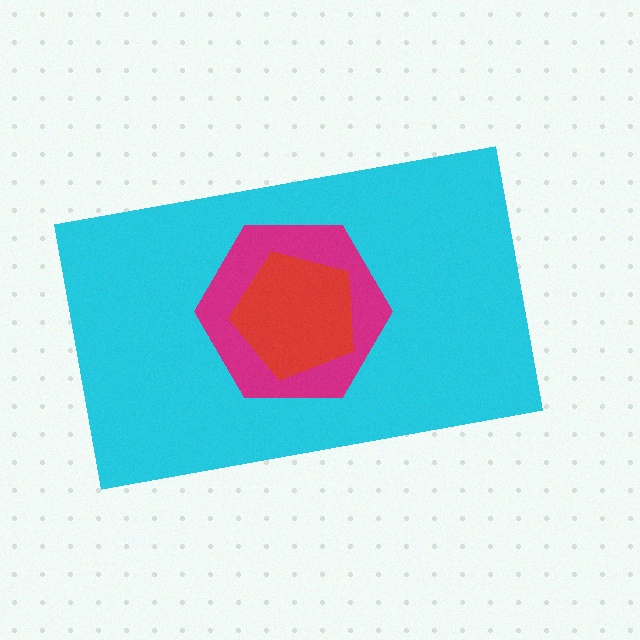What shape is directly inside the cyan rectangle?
The magenta hexagon.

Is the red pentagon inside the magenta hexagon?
Yes.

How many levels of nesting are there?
3.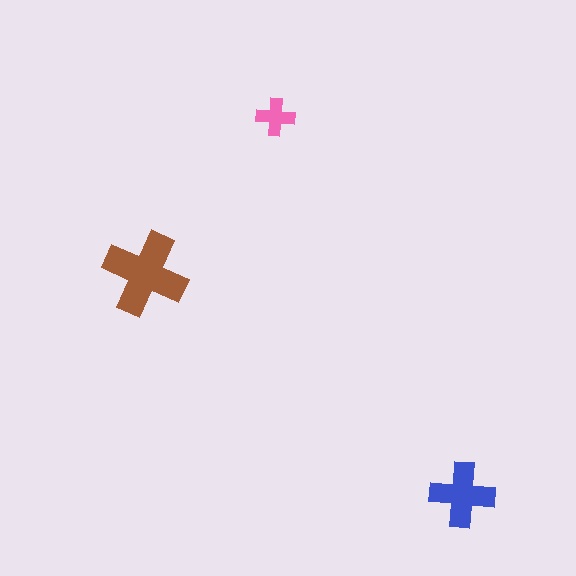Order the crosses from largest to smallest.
the brown one, the blue one, the pink one.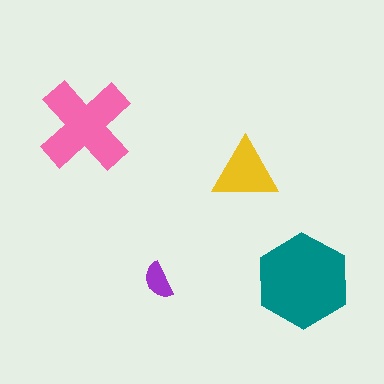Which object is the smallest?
The purple semicircle.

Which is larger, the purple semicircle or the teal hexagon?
The teal hexagon.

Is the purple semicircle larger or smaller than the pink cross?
Smaller.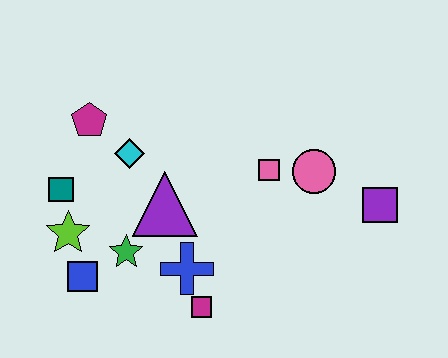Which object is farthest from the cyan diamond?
The purple square is farthest from the cyan diamond.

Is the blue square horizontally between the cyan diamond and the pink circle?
No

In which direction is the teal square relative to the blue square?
The teal square is above the blue square.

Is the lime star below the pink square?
Yes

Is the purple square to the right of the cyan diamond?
Yes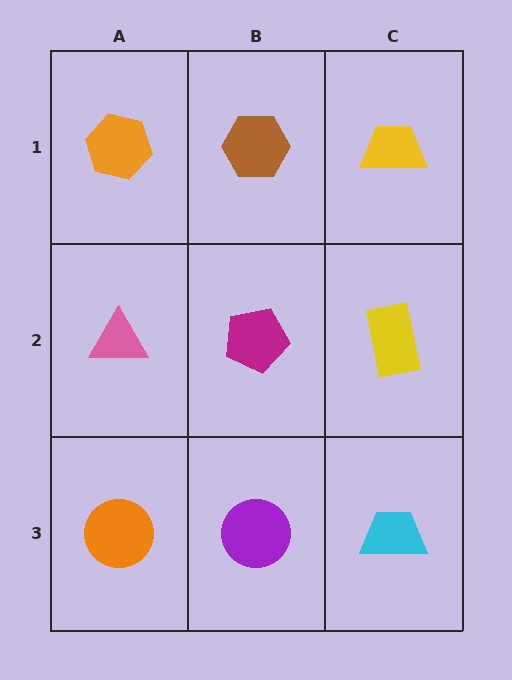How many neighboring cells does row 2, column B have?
4.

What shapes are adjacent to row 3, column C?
A yellow rectangle (row 2, column C), a purple circle (row 3, column B).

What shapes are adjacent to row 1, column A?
A pink triangle (row 2, column A), a brown hexagon (row 1, column B).